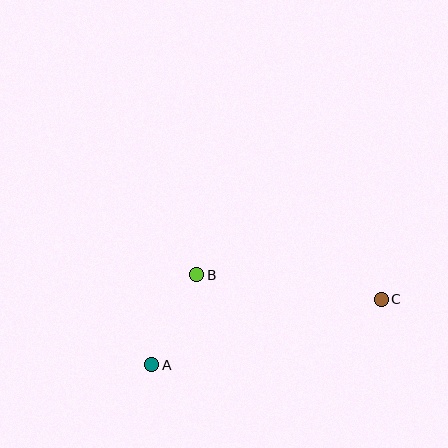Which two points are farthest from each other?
Points A and C are farthest from each other.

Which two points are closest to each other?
Points A and B are closest to each other.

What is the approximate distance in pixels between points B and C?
The distance between B and C is approximately 186 pixels.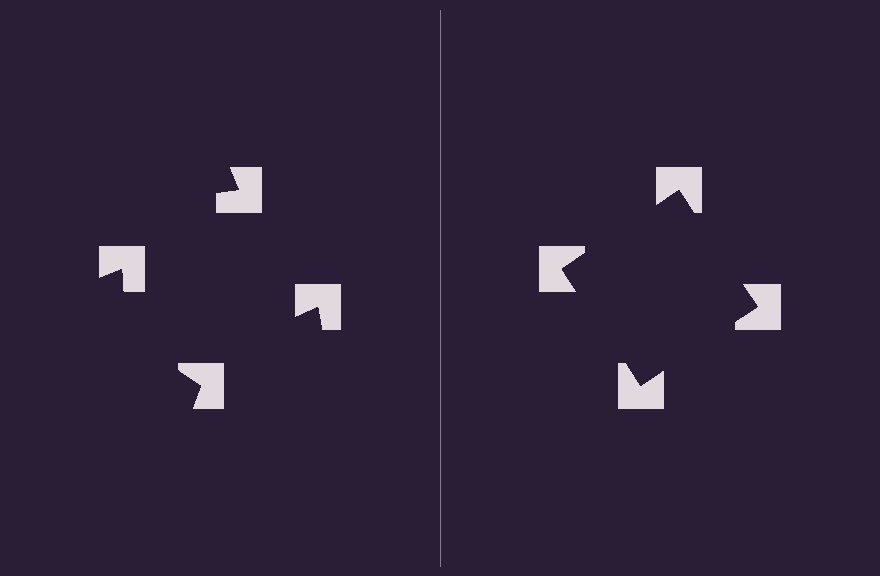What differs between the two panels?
The notched squares are positioned identically on both sides; only the wedge orientations differ. On the right they align to a square; on the left they are misaligned.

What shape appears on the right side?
An illusory square.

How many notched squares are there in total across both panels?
8 — 4 on each side.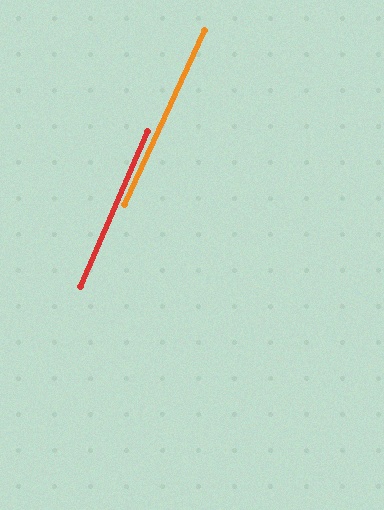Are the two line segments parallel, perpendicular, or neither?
Parallel — their directions differ by only 1.6°.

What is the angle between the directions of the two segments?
Approximately 2 degrees.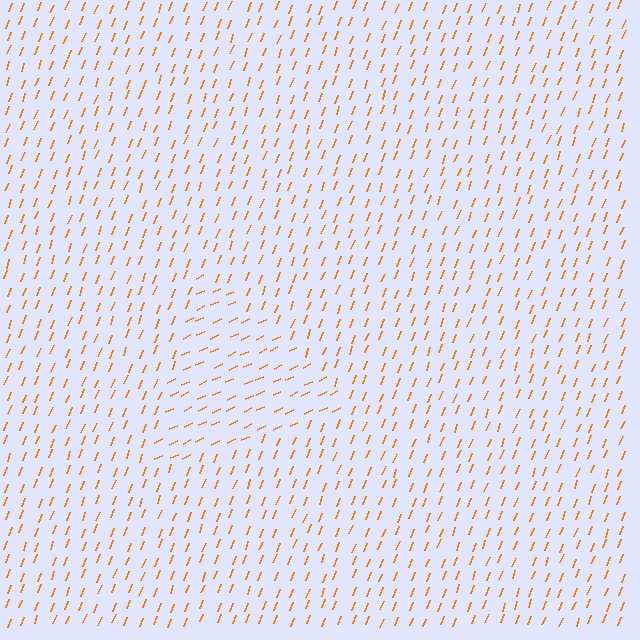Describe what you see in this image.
The image is filled with small orange line segments. A triangle region in the image has lines oriented differently from the surrounding lines, creating a visible texture boundary.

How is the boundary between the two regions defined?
The boundary is defined purely by a change in line orientation (approximately 45 degrees difference). All lines are the same color and thickness.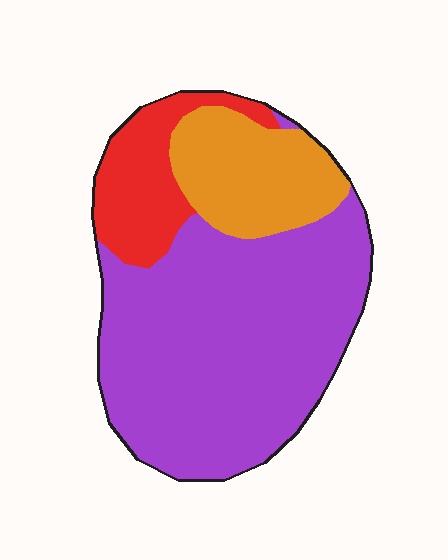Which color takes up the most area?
Purple, at roughly 65%.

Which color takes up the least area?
Red, at roughly 15%.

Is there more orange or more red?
Orange.